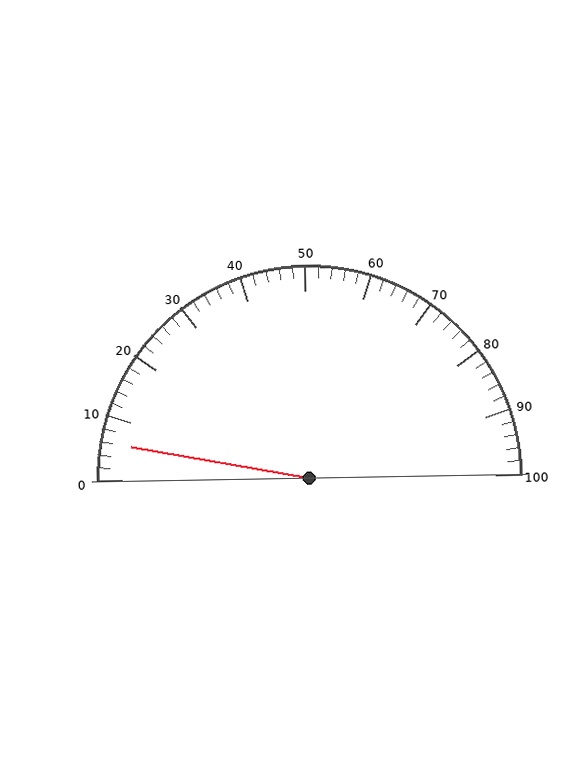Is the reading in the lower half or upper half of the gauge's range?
The reading is in the lower half of the range (0 to 100).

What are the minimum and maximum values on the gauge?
The gauge ranges from 0 to 100.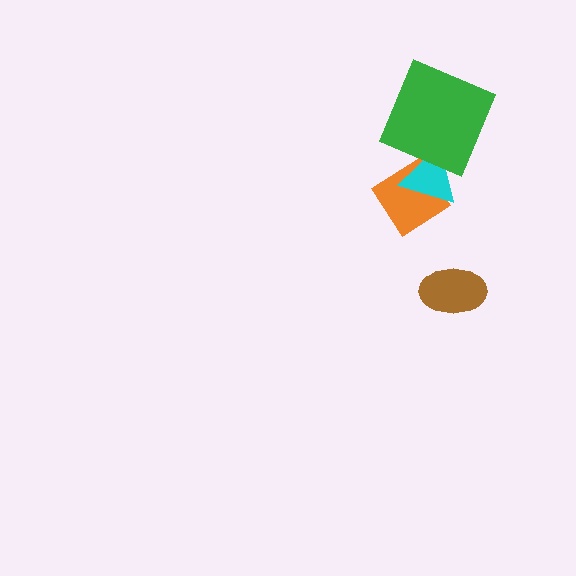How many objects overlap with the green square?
1 object overlaps with the green square.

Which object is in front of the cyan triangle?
The green square is in front of the cyan triangle.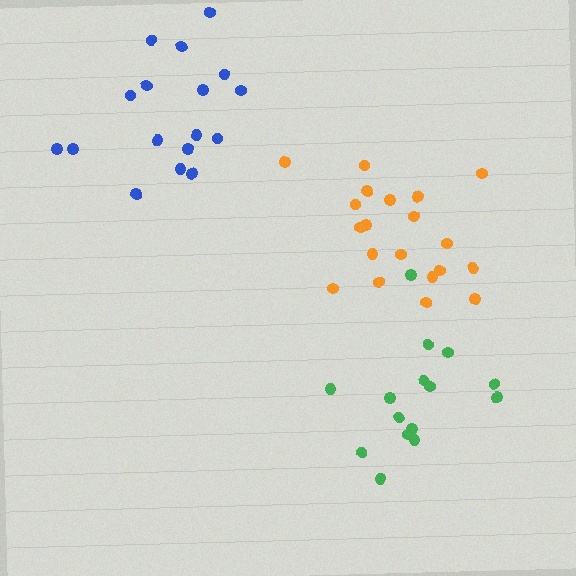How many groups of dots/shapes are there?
There are 3 groups.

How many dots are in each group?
Group 1: 15 dots, Group 2: 20 dots, Group 3: 17 dots (52 total).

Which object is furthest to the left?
The blue cluster is leftmost.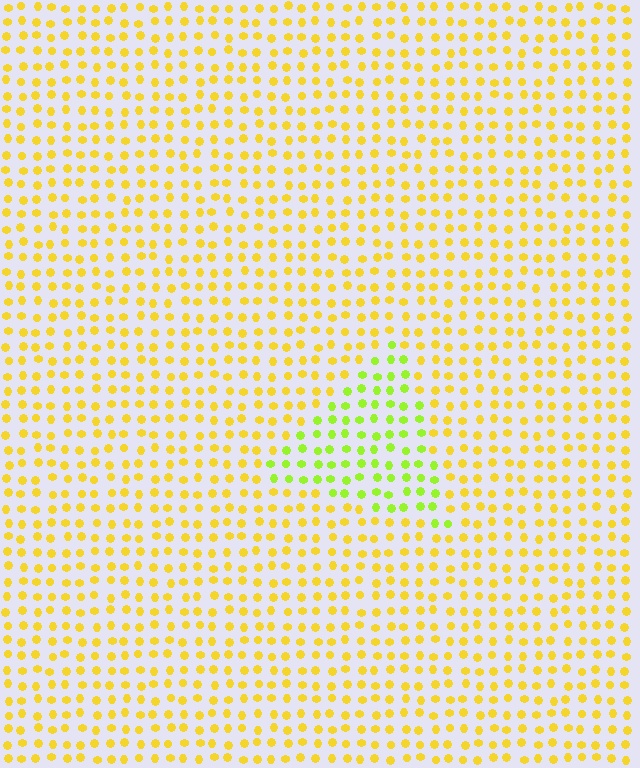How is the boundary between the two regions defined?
The boundary is defined purely by a slight shift in hue (about 38 degrees). Spacing, size, and orientation are identical on both sides.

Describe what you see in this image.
The image is filled with small yellow elements in a uniform arrangement. A triangle-shaped region is visible where the elements are tinted to a slightly different hue, forming a subtle color boundary.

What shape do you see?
I see a triangle.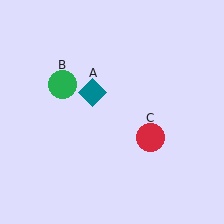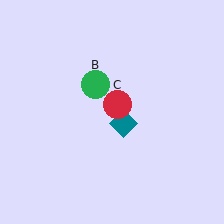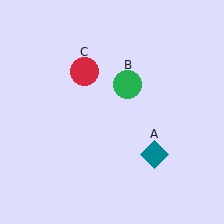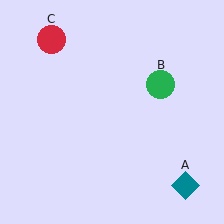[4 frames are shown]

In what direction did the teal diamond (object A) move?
The teal diamond (object A) moved down and to the right.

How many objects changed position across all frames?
3 objects changed position: teal diamond (object A), green circle (object B), red circle (object C).